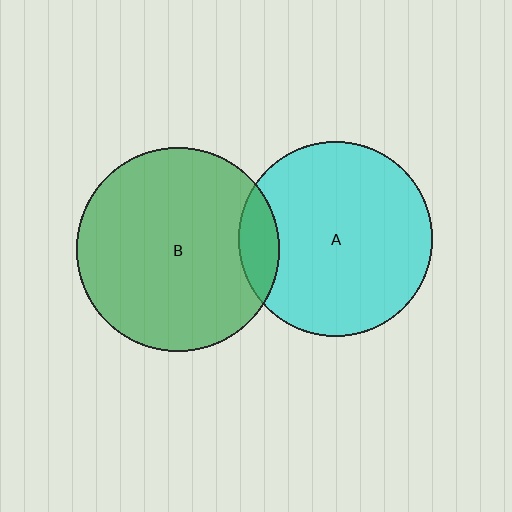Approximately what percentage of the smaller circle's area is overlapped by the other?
Approximately 10%.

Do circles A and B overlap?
Yes.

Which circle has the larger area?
Circle B (green).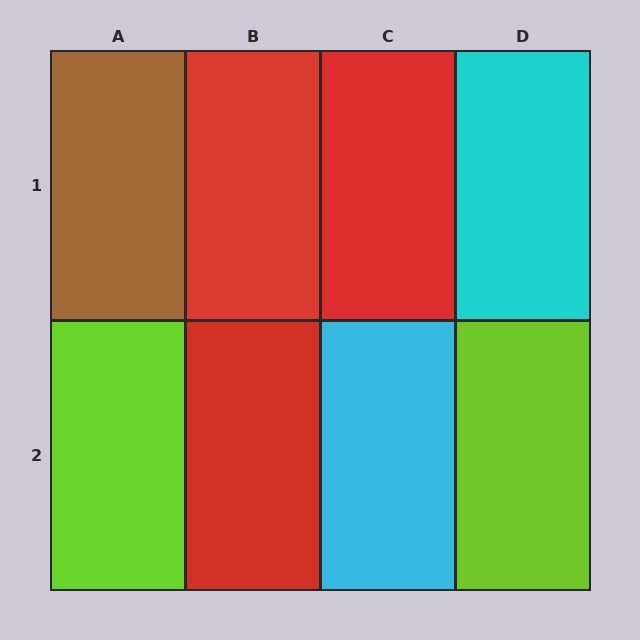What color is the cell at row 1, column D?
Cyan.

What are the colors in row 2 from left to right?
Lime, red, cyan, lime.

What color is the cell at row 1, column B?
Red.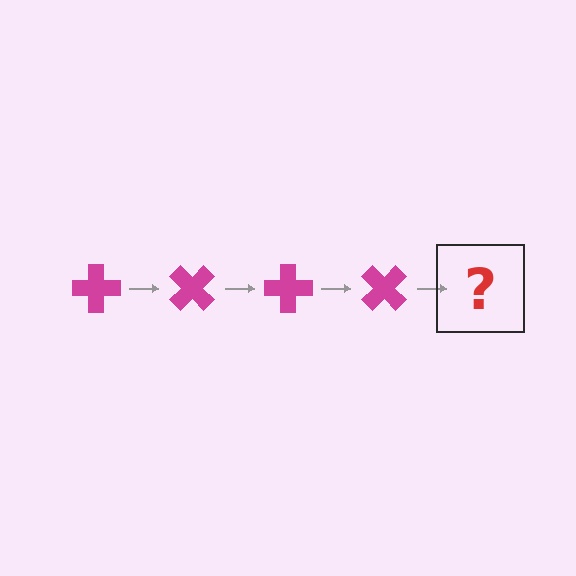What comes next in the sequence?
The next element should be a magenta cross rotated 180 degrees.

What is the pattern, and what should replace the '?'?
The pattern is that the cross rotates 45 degrees each step. The '?' should be a magenta cross rotated 180 degrees.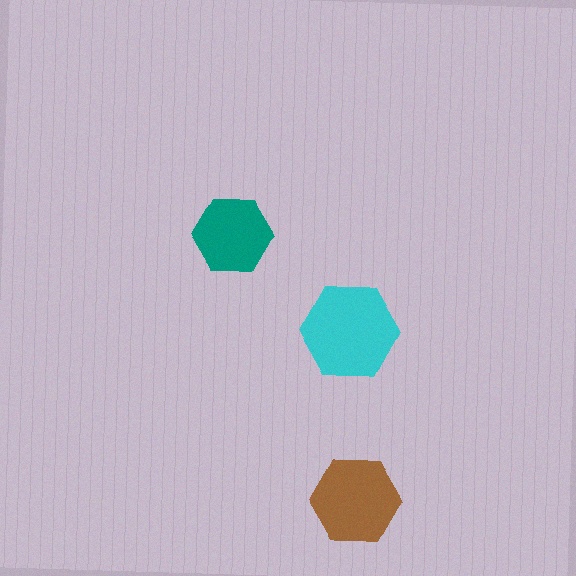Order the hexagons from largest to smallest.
the cyan one, the brown one, the teal one.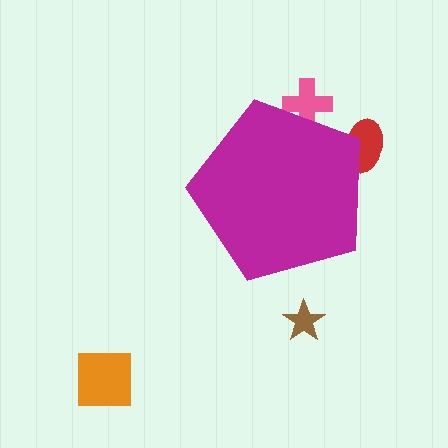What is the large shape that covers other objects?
A magenta pentagon.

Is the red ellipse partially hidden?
Yes, the red ellipse is partially hidden behind the magenta pentagon.